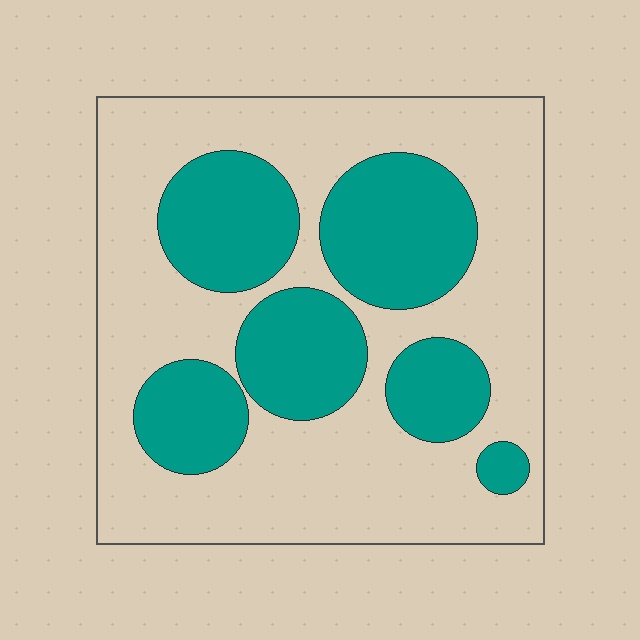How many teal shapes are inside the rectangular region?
6.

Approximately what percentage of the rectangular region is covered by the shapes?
Approximately 35%.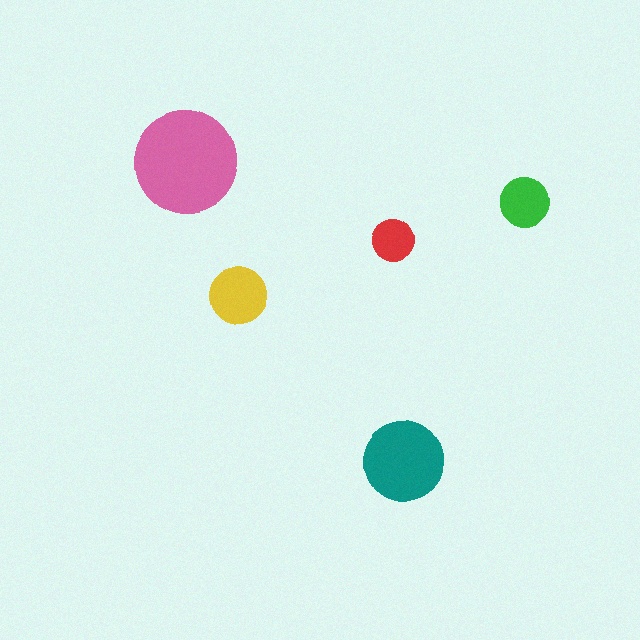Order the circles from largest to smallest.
the pink one, the teal one, the yellow one, the green one, the red one.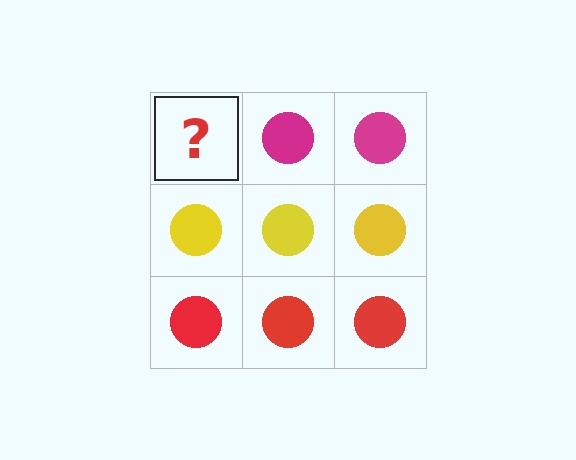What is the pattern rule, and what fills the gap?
The rule is that each row has a consistent color. The gap should be filled with a magenta circle.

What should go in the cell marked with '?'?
The missing cell should contain a magenta circle.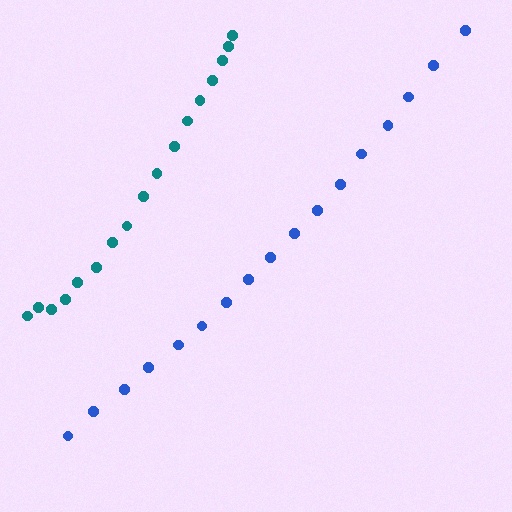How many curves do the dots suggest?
There are 2 distinct paths.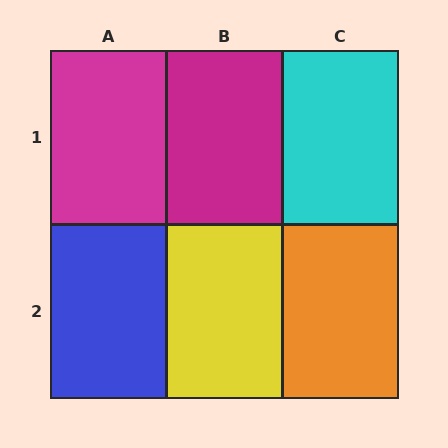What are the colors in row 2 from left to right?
Blue, yellow, orange.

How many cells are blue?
1 cell is blue.